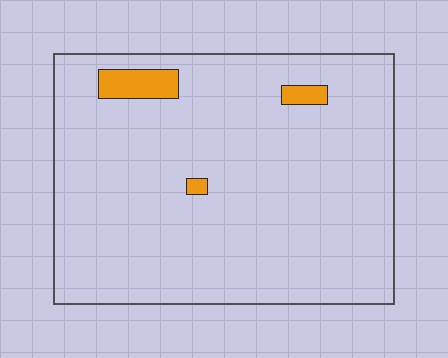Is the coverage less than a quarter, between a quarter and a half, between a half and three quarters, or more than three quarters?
Less than a quarter.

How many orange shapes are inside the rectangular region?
3.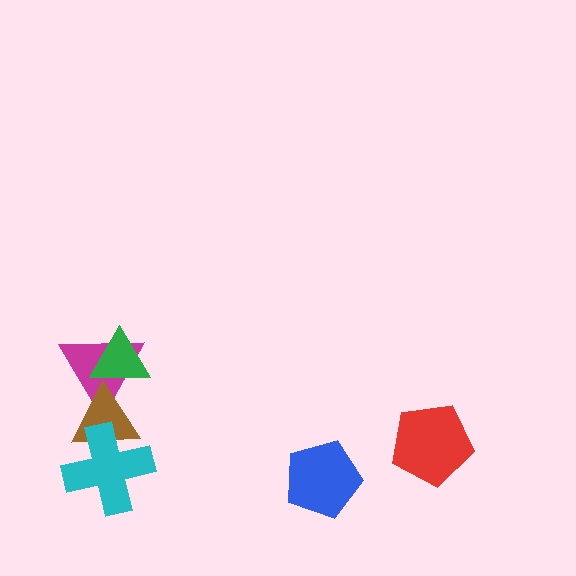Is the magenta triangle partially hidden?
Yes, it is partially covered by another shape.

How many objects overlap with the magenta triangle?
2 objects overlap with the magenta triangle.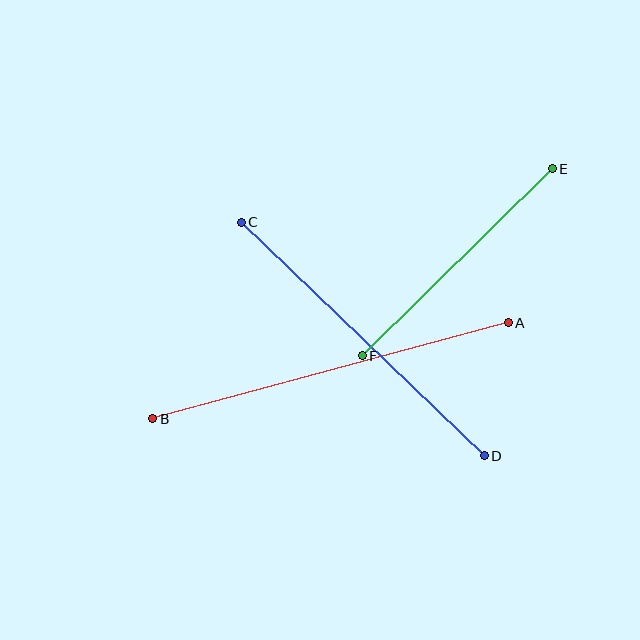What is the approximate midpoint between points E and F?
The midpoint is at approximately (457, 262) pixels.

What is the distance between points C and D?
The distance is approximately 337 pixels.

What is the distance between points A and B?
The distance is approximately 368 pixels.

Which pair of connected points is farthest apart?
Points A and B are farthest apart.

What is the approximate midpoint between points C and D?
The midpoint is at approximately (363, 339) pixels.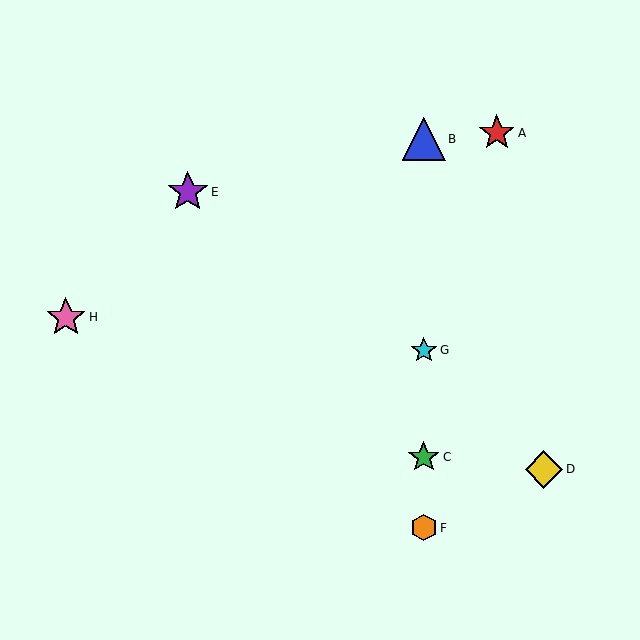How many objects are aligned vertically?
4 objects (B, C, F, G) are aligned vertically.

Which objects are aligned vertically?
Objects B, C, F, G are aligned vertically.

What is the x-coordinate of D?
Object D is at x≈544.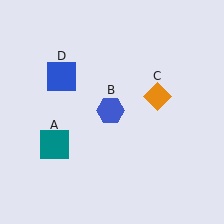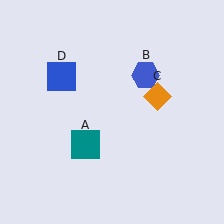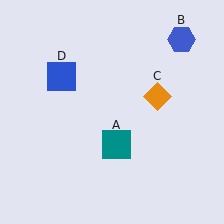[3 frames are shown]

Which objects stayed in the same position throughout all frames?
Orange diamond (object C) and blue square (object D) remained stationary.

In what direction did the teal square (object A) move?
The teal square (object A) moved right.